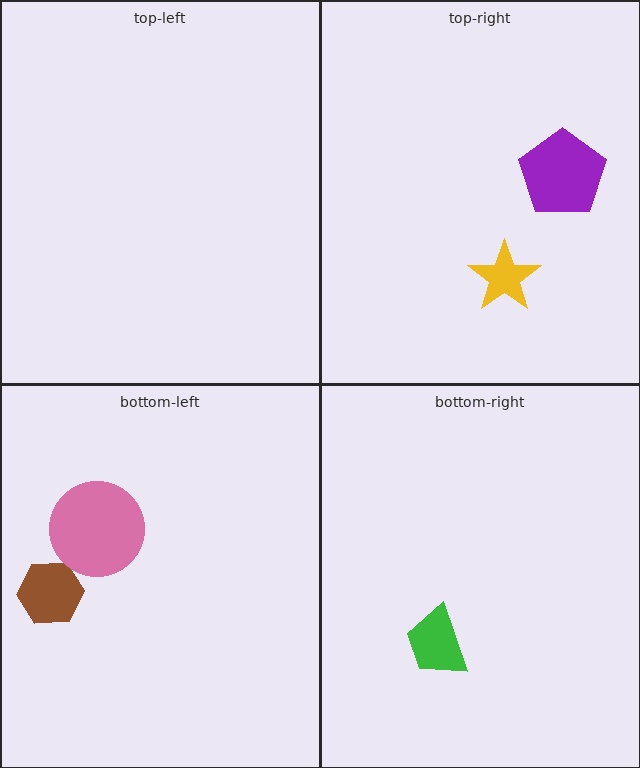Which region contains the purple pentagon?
The top-right region.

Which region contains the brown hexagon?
The bottom-left region.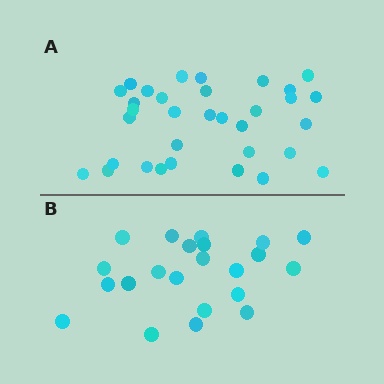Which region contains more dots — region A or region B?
Region A (the top region) has more dots.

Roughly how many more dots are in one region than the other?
Region A has roughly 12 or so more dots than region B.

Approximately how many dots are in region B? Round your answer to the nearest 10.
About 20 dots. (The exact count is 22, which rounds to 20.)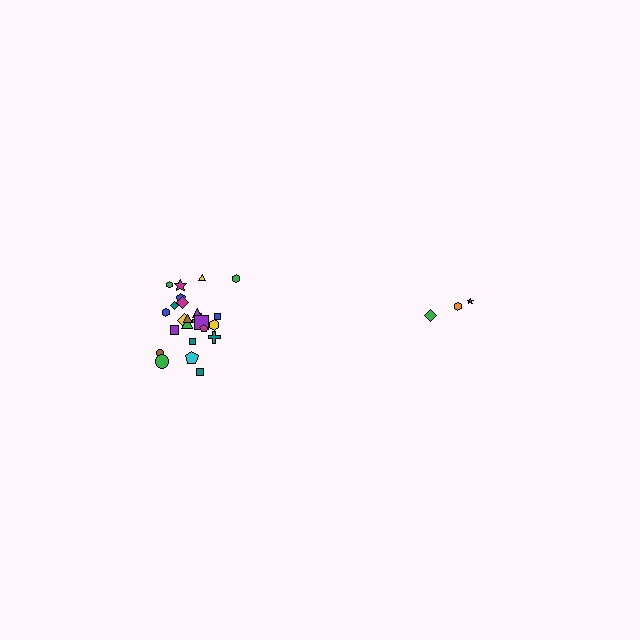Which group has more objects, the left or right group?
The left group.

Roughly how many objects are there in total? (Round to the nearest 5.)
Roughly 30 objects in total.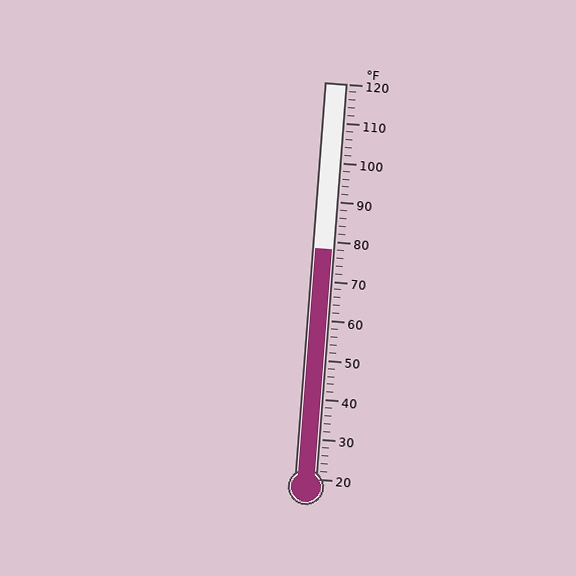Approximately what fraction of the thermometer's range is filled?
The thermometer is filled to approximately 60% of its range.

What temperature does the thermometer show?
The thermometer shows approximately 78°F.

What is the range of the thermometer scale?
The thermometer scale ranges from 20°F to 120°F.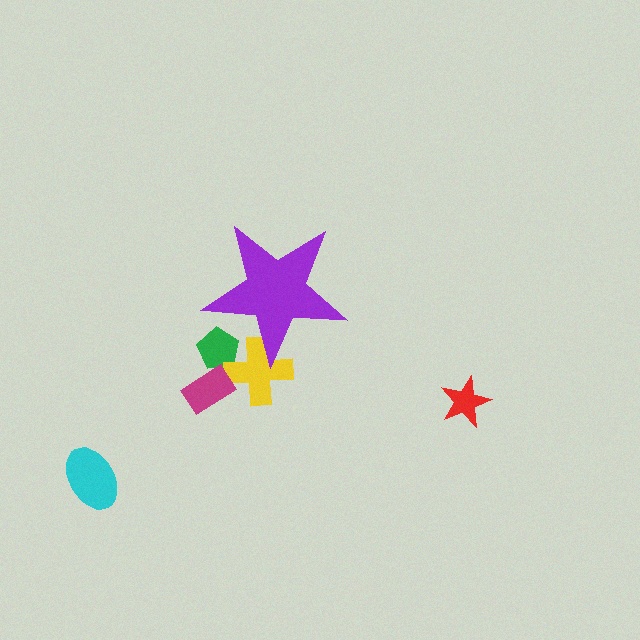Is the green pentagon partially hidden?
Yes, the green pentagon is partially hidden behind the purple star.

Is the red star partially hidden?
No, the red star is fully visible.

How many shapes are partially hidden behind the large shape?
2 shapes are partially hidden.